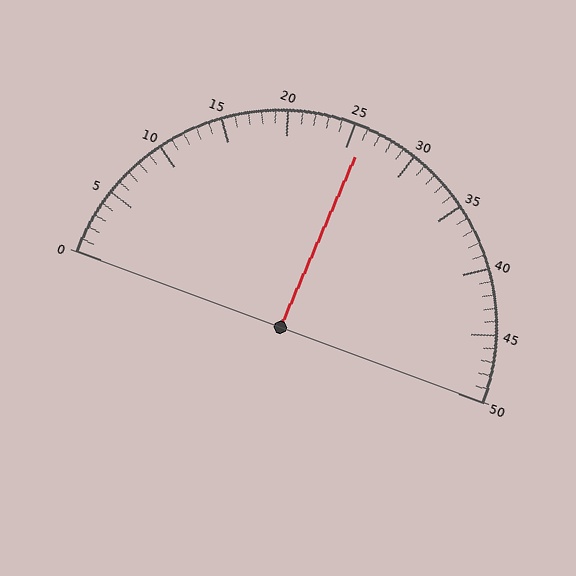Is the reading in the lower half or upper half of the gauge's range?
The reading is in the upper half of the range (0 to 50).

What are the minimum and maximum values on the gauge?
The gauge ranges from 0 to 50.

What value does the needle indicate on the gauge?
The needle indicates approximately 26.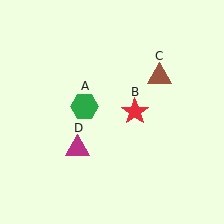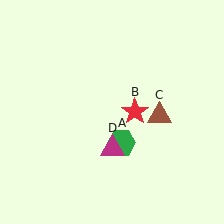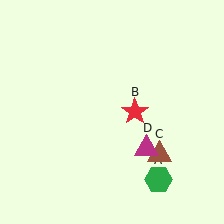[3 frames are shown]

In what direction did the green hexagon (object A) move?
The green hexagon (object A) moved down and to the right.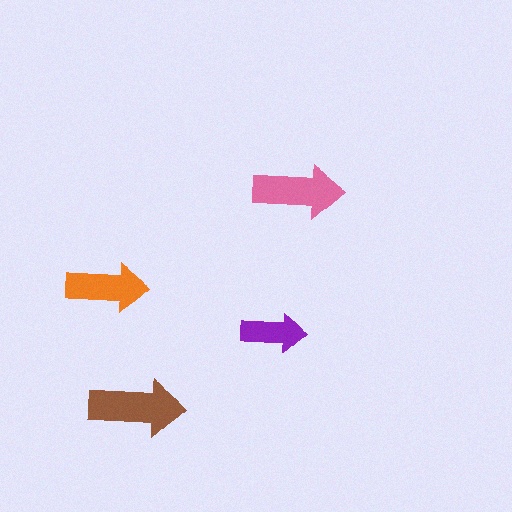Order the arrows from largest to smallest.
the brown one, the pink one, the orange one, the purple one.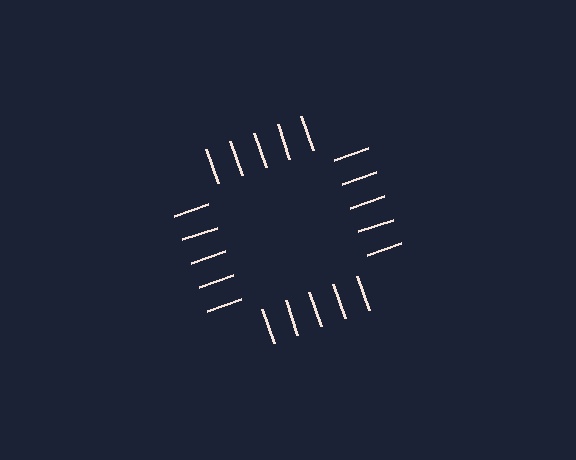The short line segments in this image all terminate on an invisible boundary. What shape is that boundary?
An illusory square — the line segments terminate on its edges but no continuous stroke is drawn.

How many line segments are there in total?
20 — 5 along each of the 4 edges.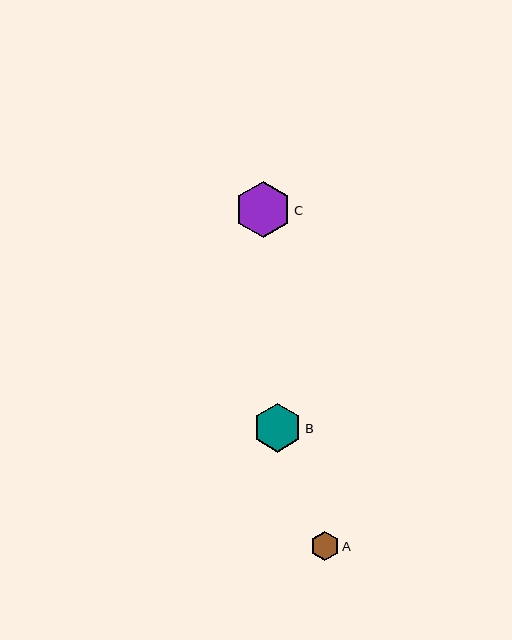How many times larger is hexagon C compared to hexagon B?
Hexagon C is approximately 1.1 times the size of hexagon B.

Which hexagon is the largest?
Hexagon C is the largest with a size of approximately 56 pixels.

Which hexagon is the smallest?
Hexagon A is the smallest with a size of approximately 29 pixels.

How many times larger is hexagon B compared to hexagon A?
Hexagon B is approximately 1.7 times the size of hexagon A.